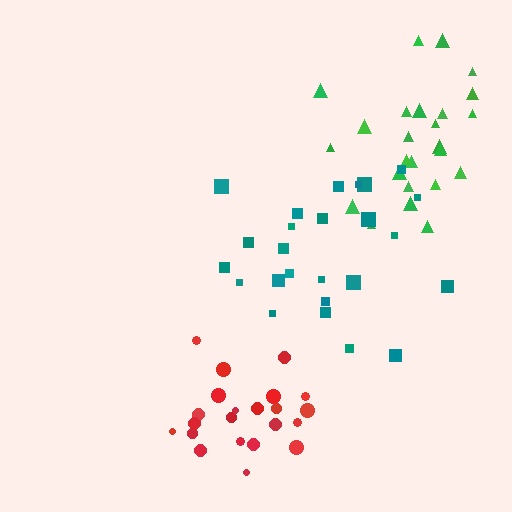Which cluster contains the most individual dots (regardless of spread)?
Green (26).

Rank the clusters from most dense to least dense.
red, green, teal.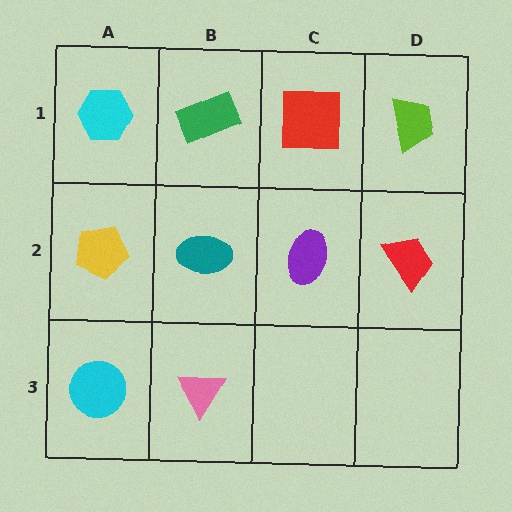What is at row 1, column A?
A cyan hexagon.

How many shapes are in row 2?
4 shapes.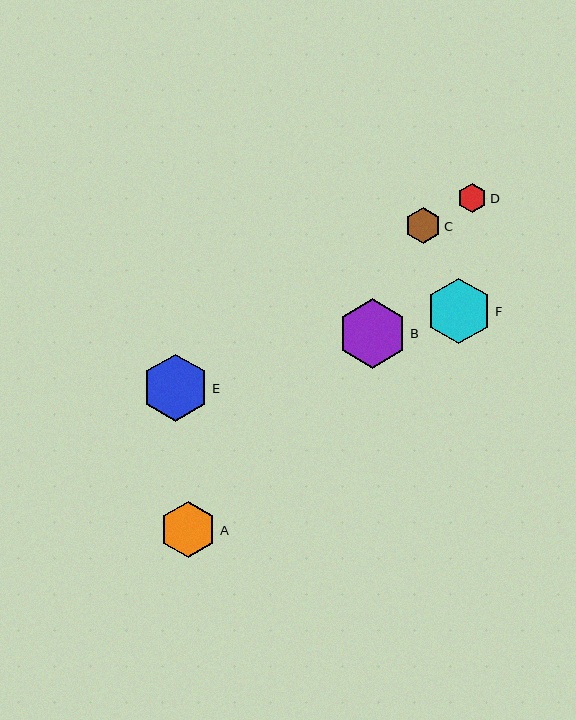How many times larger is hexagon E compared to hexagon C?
Hexagon E is approximately 1.9 times the size of hexagon C.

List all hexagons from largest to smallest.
From largest to smallest: B, E, F, A, C, D.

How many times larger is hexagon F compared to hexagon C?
Hexagon F is approximately 1.8 times the size of hexagon C.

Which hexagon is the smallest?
Hexagon D is the smallest with a size of approximately 29 pixels.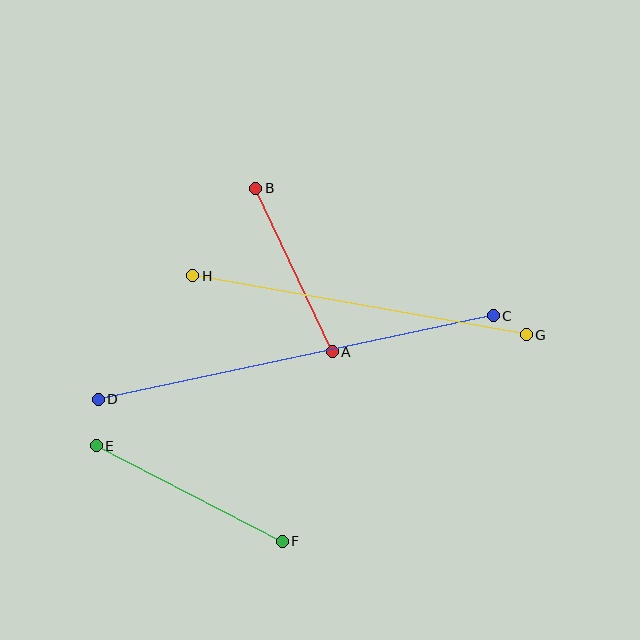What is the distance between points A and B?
The distance is approximately 181 pixels.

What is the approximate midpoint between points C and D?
The midpoint is at approximately (296, 357) pixels.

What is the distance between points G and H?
The distance is approximately 339 pixels.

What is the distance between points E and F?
The distance is approximately 209 pixels.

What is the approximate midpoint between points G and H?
The midpoint is at approximately (359, 305) pixels.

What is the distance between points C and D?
The distance is approximately 403 pixels.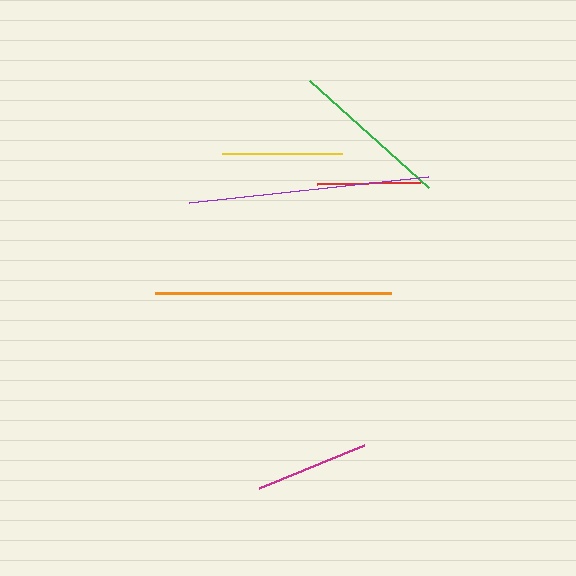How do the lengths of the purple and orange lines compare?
The purple and orange lines are approximately the same length.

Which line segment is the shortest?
The red line is the shortest at approximately 103 pixels.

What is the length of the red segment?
The red segment is approximately 103 pixels long.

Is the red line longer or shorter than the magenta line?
The magenta line is longer than the red line.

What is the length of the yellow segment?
The yellow segment is approximately 120 pixels long.